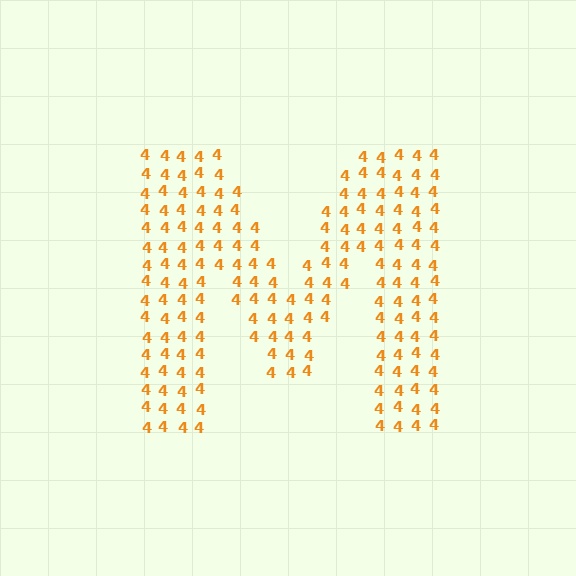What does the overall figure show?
The overall figure shows the letter M.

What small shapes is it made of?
It is made of small digit 4's.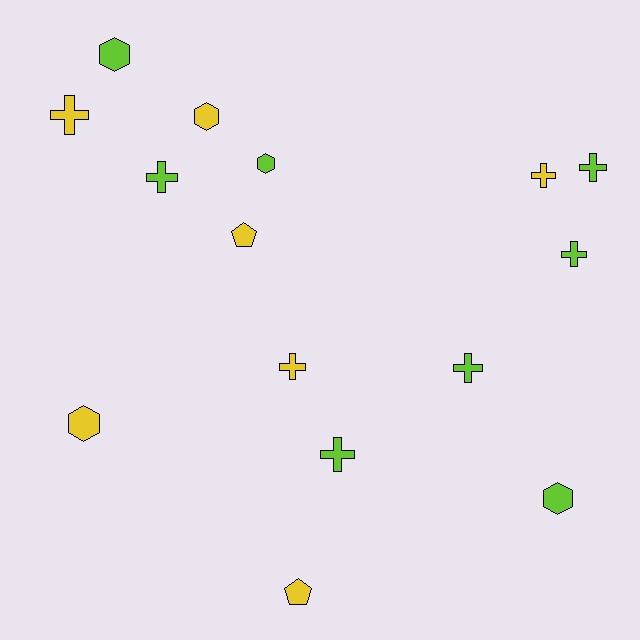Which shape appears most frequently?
Cross, with 8 objects.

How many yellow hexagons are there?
There are 2 yellow hexagons.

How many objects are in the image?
There are 15 objects.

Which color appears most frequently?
Lime, with 8 objects.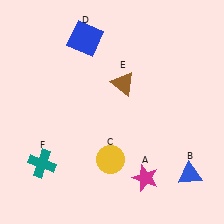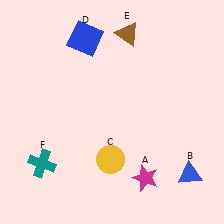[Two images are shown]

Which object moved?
The brown triangle (E) moved up.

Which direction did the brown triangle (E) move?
The brown triangle (E) moved up.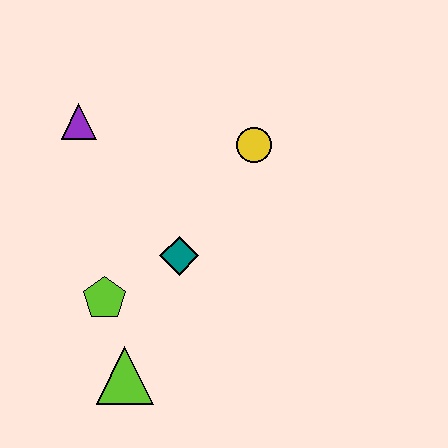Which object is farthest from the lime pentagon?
The yellow circle is farthest from the lime pentagon.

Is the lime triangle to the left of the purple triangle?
No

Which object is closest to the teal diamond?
The lime pentagon is closest to the teal diamond.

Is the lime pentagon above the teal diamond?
No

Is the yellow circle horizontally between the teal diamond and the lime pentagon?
No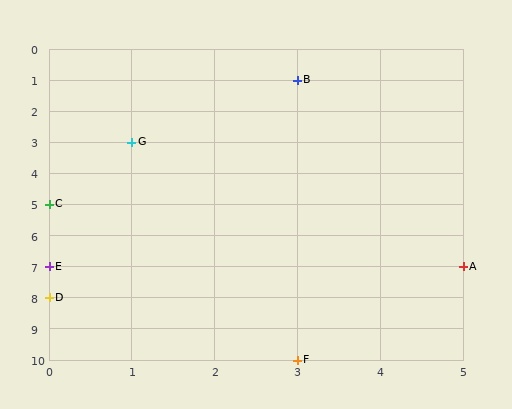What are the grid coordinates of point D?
Point D is at grid coordinates (0, 8).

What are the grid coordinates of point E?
Point E is at grid coordinates (0, 7).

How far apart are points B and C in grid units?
Points B and C are 3 columns and 4 rows apart (about 5.0 grid units diagonally).